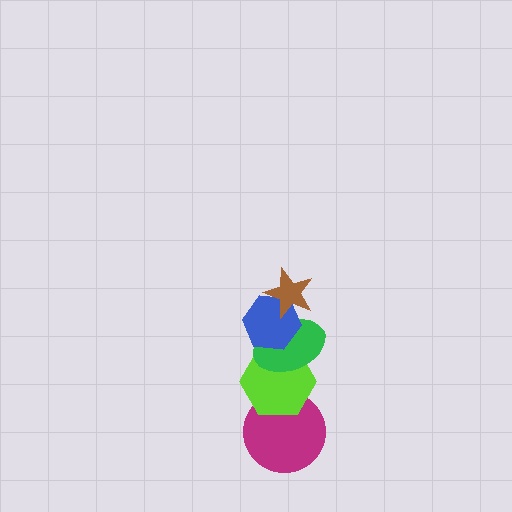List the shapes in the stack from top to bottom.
From top to bottom: the brown star, the blue hexagon, the green ellipse, the lime hexagon, the magenta circle.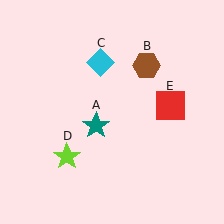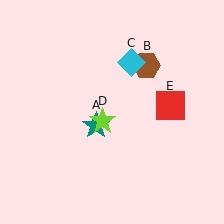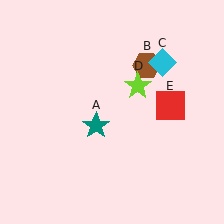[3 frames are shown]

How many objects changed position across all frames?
2 objects changed position: cyan diamond (object C), lime star (object D).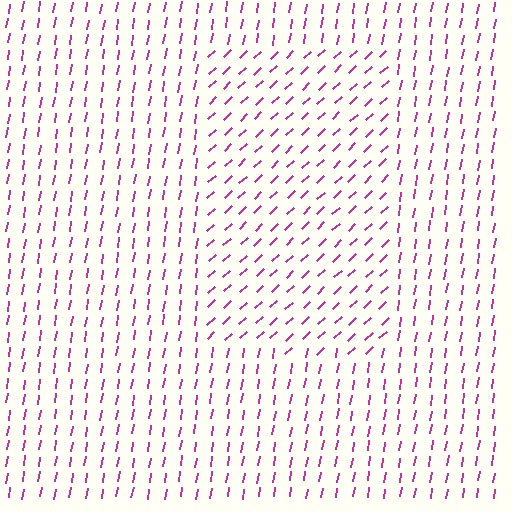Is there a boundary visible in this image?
Yes, there is a texture boundary formed by a change in line orientation.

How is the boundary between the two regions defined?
The boundary is defined purely by a change in line orientation (approximately 37 degrees difference). All lines are the same color and thickness.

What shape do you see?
I see a rectangle.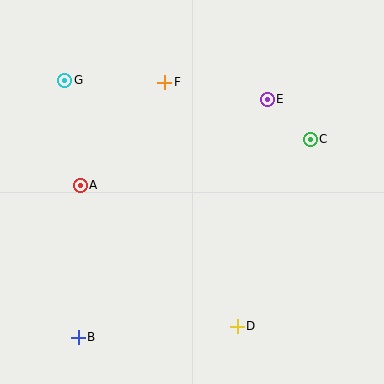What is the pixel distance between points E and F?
The distance between E and F is 104 pixels.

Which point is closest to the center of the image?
Point A at (80, 185) is closest to the center.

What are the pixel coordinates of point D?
Point D is at (237, 326).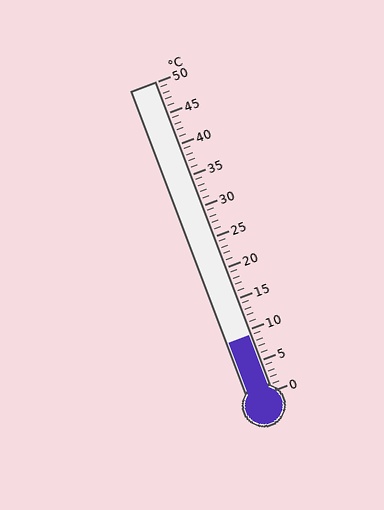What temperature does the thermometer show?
The thermometer shows approximately 9°C.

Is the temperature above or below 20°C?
The temperature is below 20°C.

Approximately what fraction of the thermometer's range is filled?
The thermometer is filled to approximately 20% of its range.